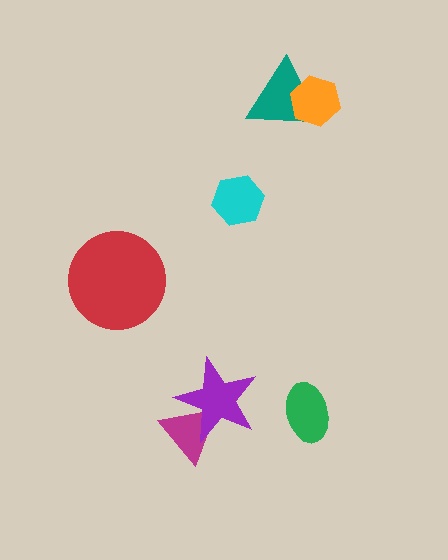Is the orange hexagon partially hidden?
No, no other shape covers it.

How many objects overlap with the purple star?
1 object overlaps with the purple star.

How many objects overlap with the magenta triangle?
1 object overlaps with the magenta triangle.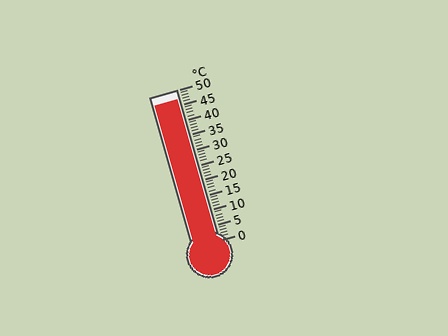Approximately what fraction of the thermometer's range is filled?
The thermometer is filled to approximately 95% of its range.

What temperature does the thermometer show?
The thermometer shows approximately 47°C.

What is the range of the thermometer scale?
The thermometer scale ranges from 0°C to 50°C.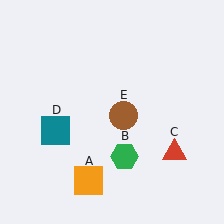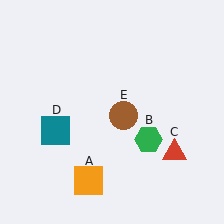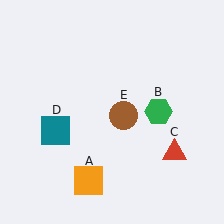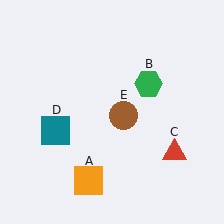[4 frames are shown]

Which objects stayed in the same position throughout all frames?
Orange square (object A) and red triangle (object C) and teal square (object D) and brown circle (object E) remained stationary.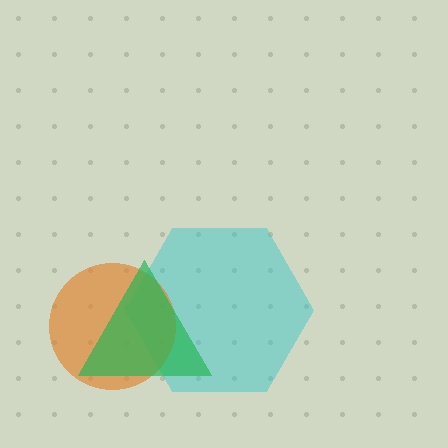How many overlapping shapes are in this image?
There are 3 overlapping shapes in the image.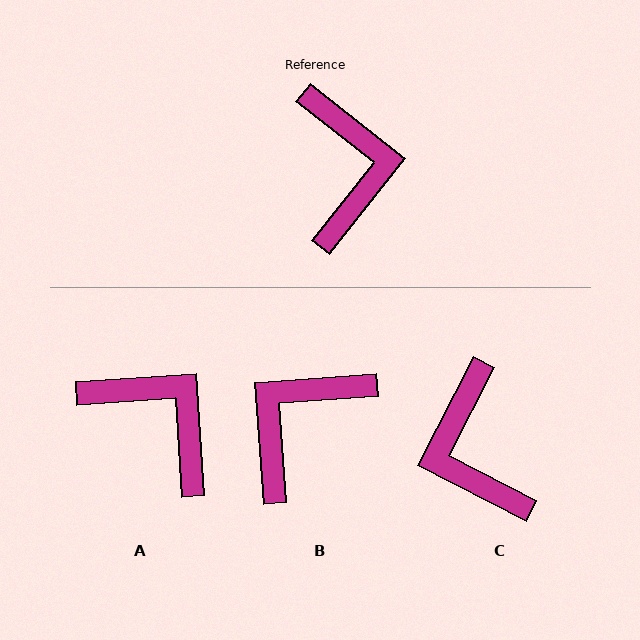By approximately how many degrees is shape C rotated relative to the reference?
Approximately 169 degrees clockwise.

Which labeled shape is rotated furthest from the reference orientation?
C, about 169 degrees away.